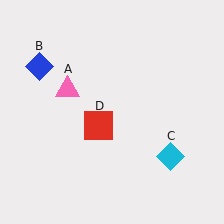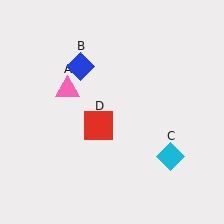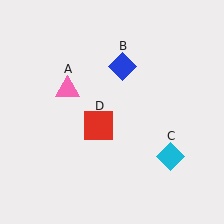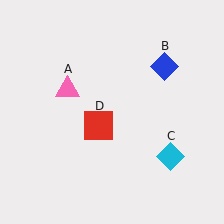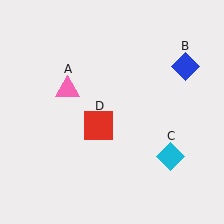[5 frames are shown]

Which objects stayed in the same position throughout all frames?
Pink triangle (object A) and cyan diamond (object C) and red square (object D) remained stationary.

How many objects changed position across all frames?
1 object changed position: blue diamond (object B).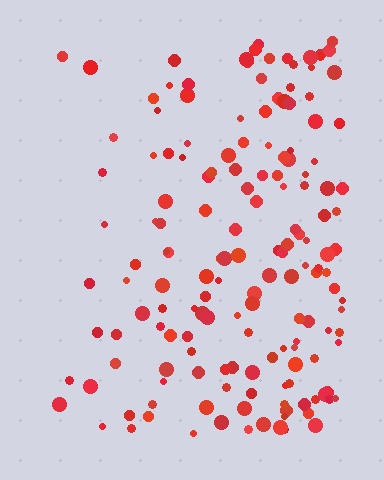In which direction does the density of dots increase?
From left to right, with the right side densest.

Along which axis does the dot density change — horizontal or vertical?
Horizontal.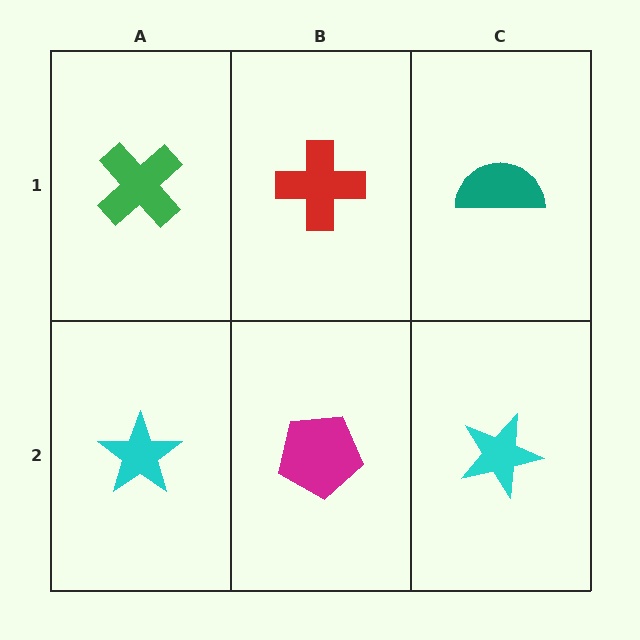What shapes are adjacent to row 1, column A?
A cyan star (row 2, column A), a red cross (row 1, column B).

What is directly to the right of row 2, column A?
A magenta pentagon.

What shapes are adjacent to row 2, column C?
A teal semicircle (row 1, column C), a magenta pentagon (row 2, column B).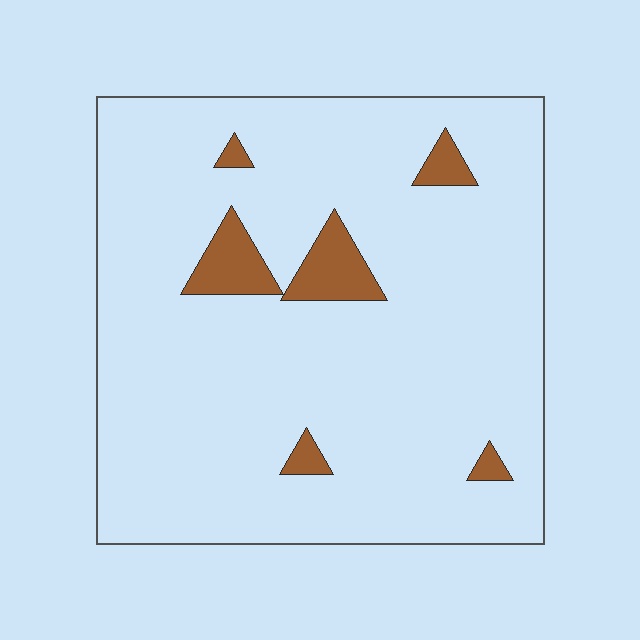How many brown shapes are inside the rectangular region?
6.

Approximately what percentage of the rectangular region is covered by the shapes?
Approximately 5%.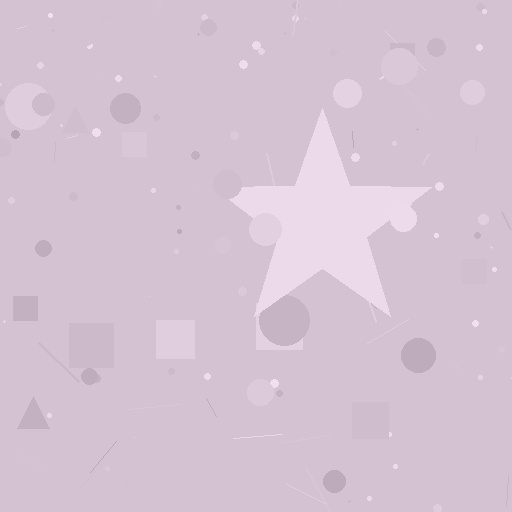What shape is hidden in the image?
A star is hidden in the image.